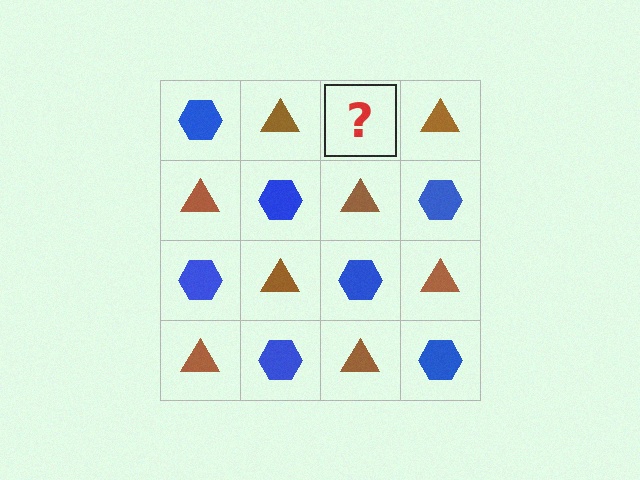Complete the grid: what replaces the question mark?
The question mark should be replaced with a blue hexagon.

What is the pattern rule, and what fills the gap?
The rule is that it alternates blue hexagon and brown triangle in a checkerboard pattern. The gap should be filled with a blue hexagon.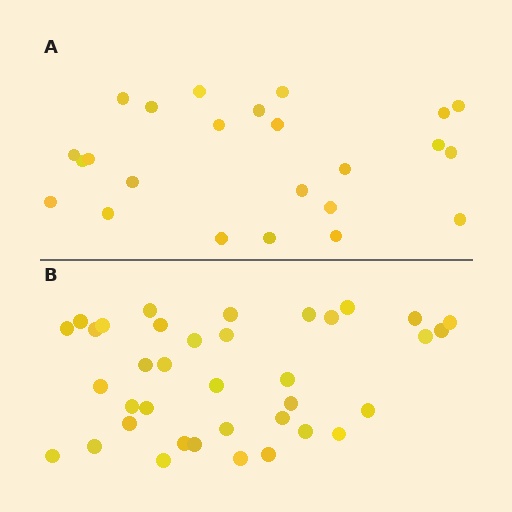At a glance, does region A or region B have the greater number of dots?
Region B (the bottom region) has more dots.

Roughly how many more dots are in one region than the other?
Region B has approximately 15 more dots than region A.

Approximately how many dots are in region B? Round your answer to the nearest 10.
About 40 dots. (The exact count is 37, which rounds to 40.)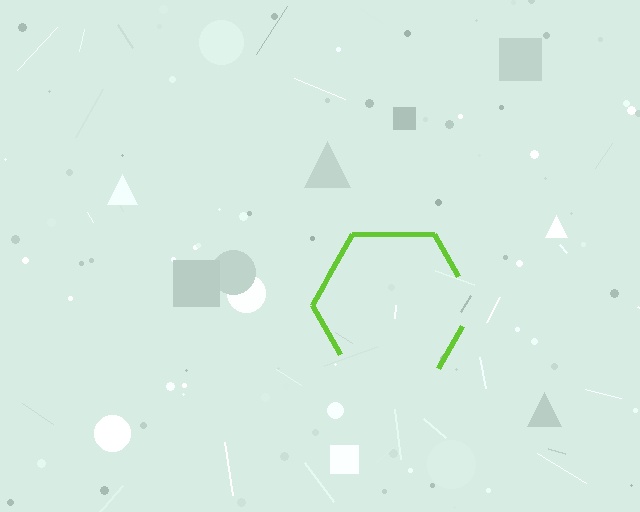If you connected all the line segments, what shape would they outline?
They would outline a hexagon.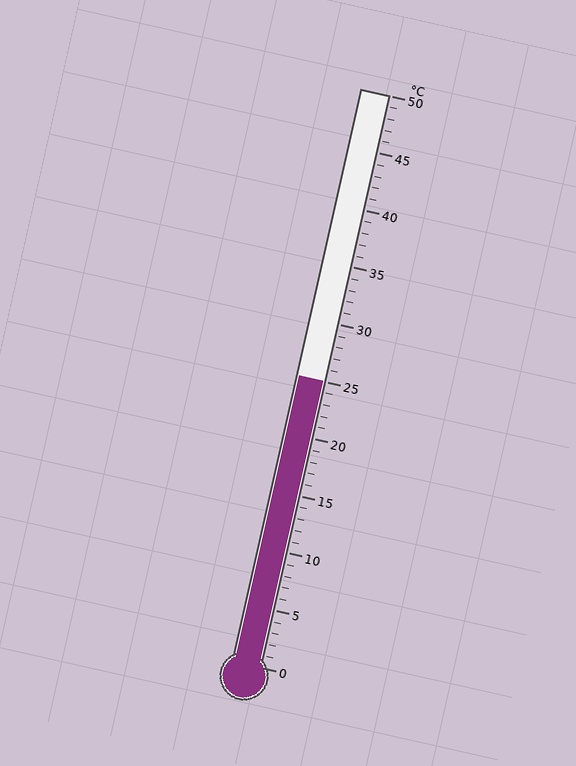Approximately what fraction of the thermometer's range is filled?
The thermometer is filled to approximately 50% of its range.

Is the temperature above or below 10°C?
The temperature is above 10°C.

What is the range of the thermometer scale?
The thermometer scale ranges from 0°C to 50°C.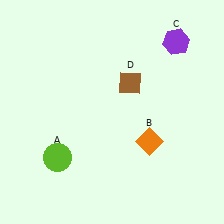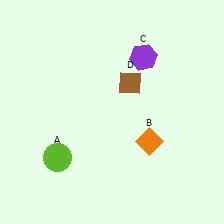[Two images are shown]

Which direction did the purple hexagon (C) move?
The purple hexagon (C) moved left.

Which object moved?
The purple hexagon (C) moved left.